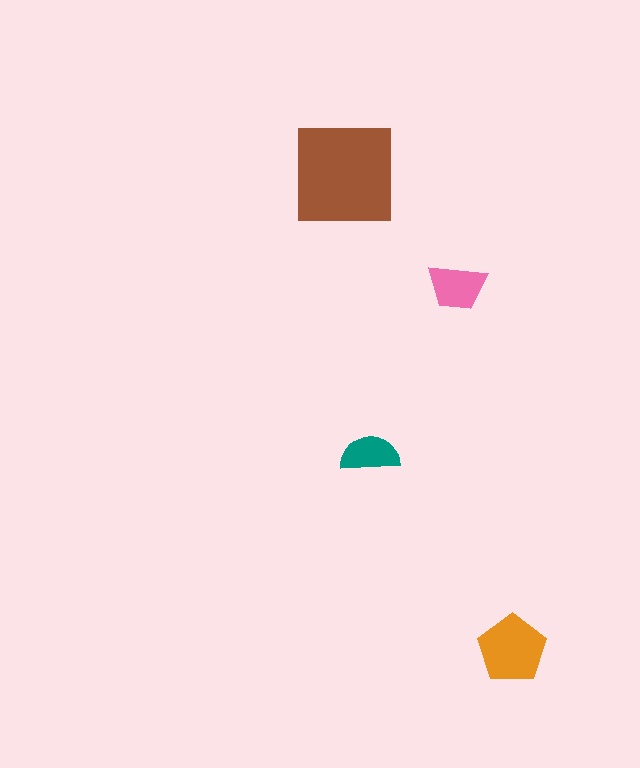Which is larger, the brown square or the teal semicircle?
The brown square.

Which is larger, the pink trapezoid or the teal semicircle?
The pink trapezoid.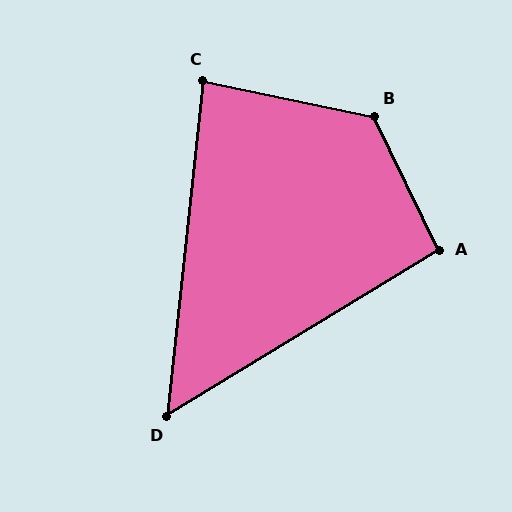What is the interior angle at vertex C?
Approximately 84 degrees (acute).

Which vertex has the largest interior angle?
B, at approximately 127 degrees.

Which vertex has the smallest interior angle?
D, at approximately 53 degrees.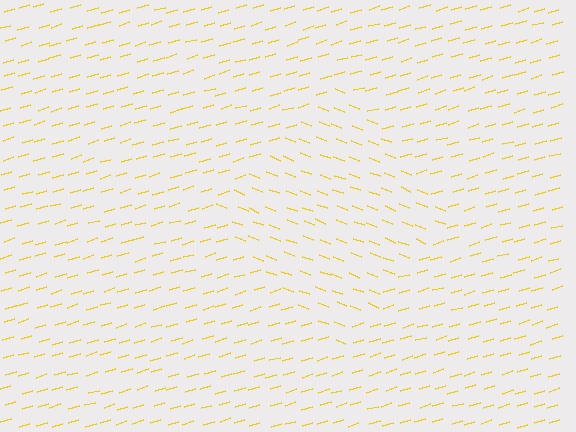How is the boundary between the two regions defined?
The boundary is defined purely by a change in line orientation (approximately 38 degrees difference). All lines are the same color and thickness.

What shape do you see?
I see a diamond.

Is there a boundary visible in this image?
Yes, there is a texture boundary formed by a change in line orientation.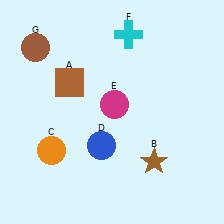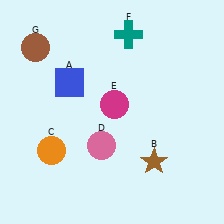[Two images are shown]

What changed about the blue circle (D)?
In Image 1, D is blue. In Image 2, it changed to pink.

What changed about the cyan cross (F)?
In Image 1, F is cyan. In Image 2, it changed to teal.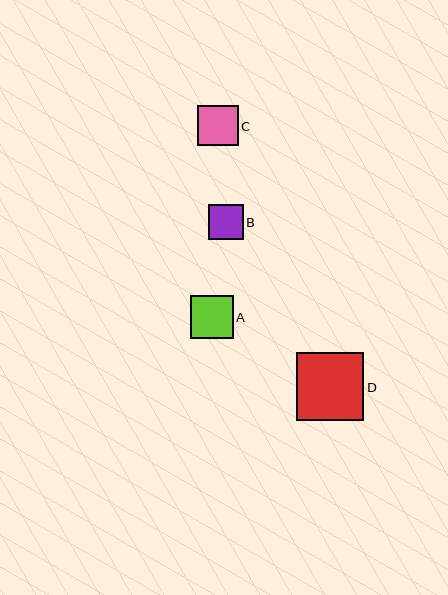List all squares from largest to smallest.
From largest to smallest: D, A, C, B.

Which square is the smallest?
Square B is the smallest with a size of approximately 35 pixels.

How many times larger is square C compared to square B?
Square C is approximately 1.2 times the size of square B.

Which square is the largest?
Square D is the largest with a size of approximately 68 pixels.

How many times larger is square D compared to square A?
Square D is approximately 1.6 times the size of square A.